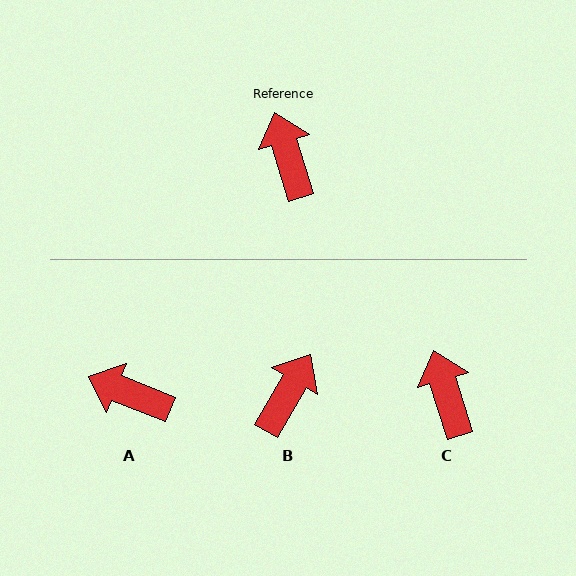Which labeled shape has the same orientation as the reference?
C.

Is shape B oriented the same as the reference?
No, it is off by about 48 degrees.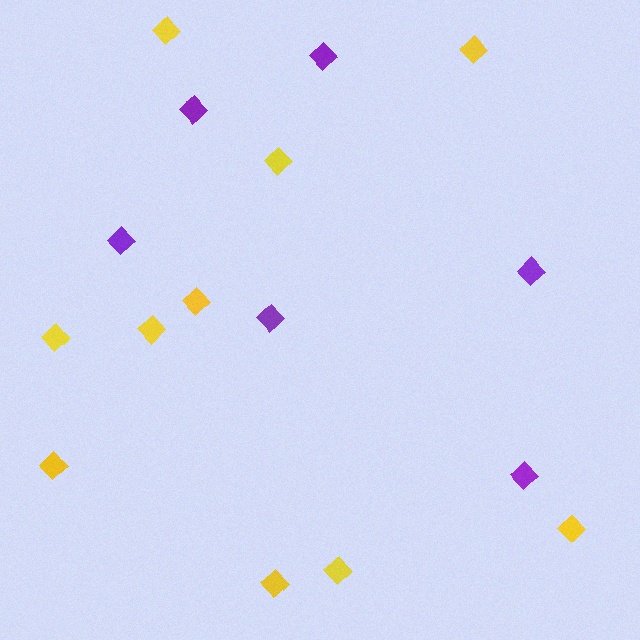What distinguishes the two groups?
There are 2 groups: one group of purple diamonds (6) and one group of yellow diamonds (10).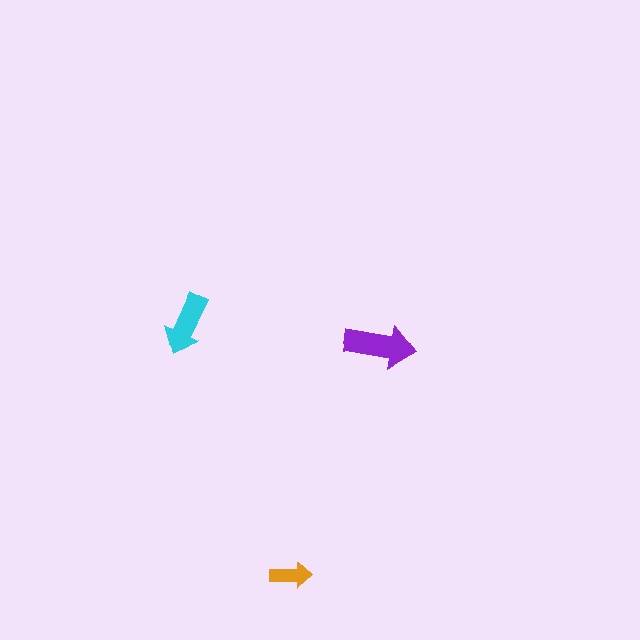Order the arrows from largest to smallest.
the purple one, the cyan one, the orange one.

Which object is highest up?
The cyan arrow is topmost.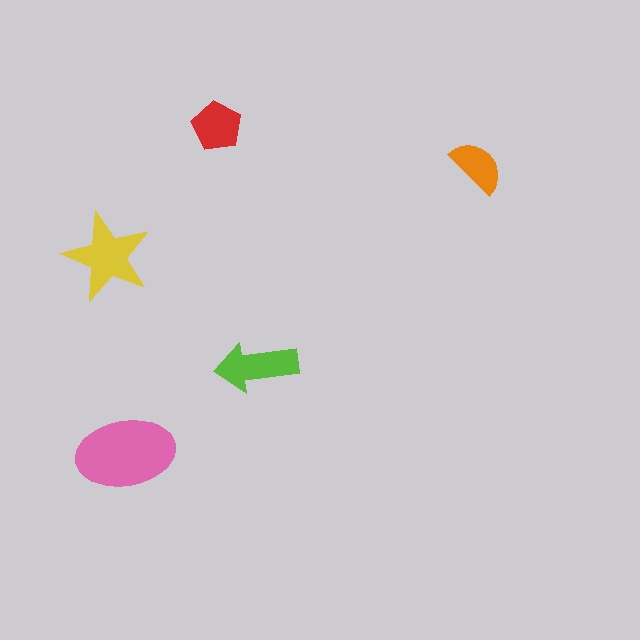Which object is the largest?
The pink ellipse.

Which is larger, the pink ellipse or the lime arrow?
The pink ellipse.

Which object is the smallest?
The orange semicircle.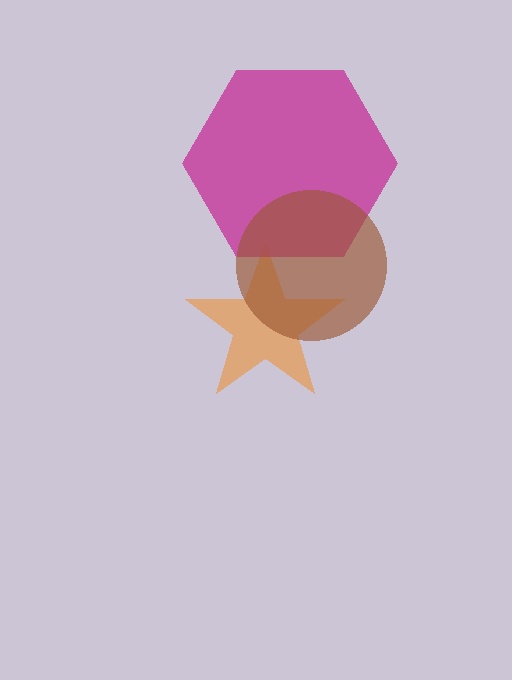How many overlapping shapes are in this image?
There are 3 overlapping shapes in the image.